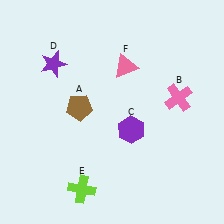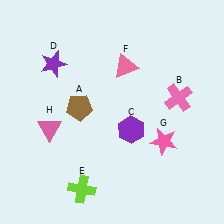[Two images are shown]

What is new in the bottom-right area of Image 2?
A pink star (G) was added in the bottom-right area of Image 2.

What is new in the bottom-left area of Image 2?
A pink triangle (H) was added in the bottom-left area of Image 2.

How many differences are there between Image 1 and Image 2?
There are 2 differences between the two images.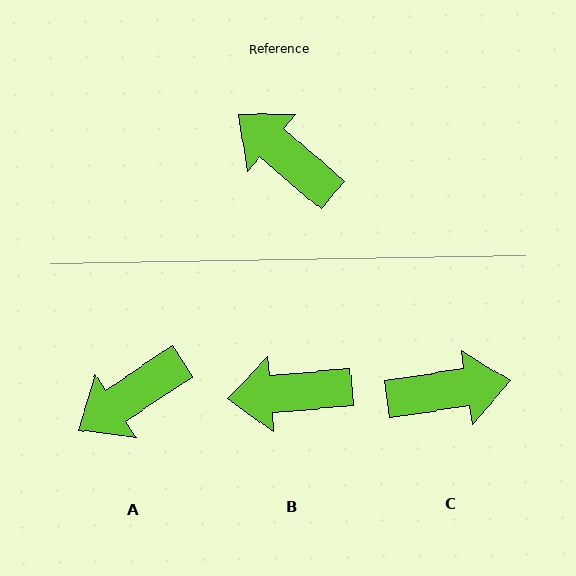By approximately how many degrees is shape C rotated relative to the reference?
Approximately 131 degrees clockwise.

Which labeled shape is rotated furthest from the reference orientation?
C, about 131 degrees away.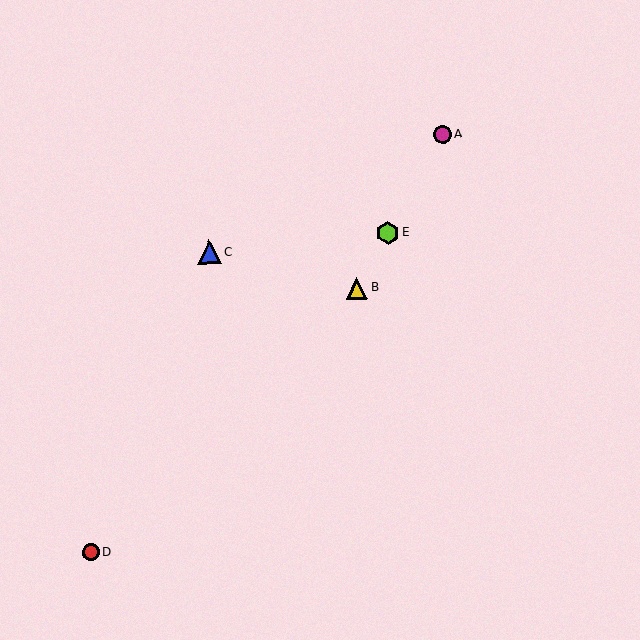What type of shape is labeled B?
Shape B is a yellow triangle.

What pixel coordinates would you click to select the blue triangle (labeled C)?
Click at (209, 252) to select the blue triangle C.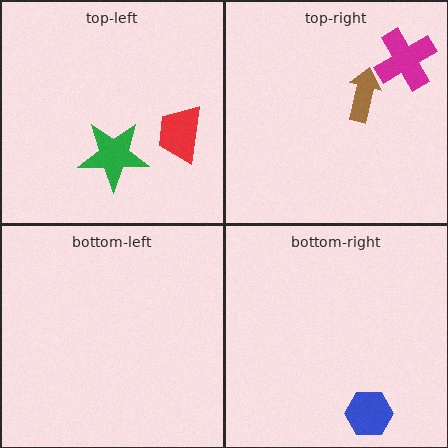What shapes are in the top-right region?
The brown arrow, the magenta cross.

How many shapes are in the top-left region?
2.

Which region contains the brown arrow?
The top-right region.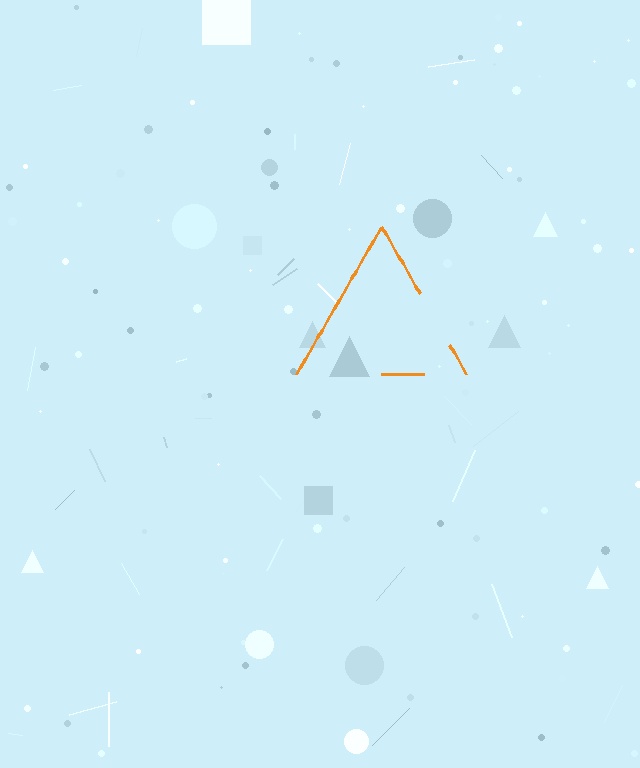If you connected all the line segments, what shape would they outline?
They would outline a triangle.